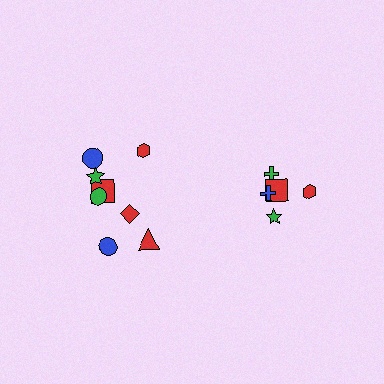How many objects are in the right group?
There are 5 objects.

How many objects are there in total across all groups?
There are 13 objects.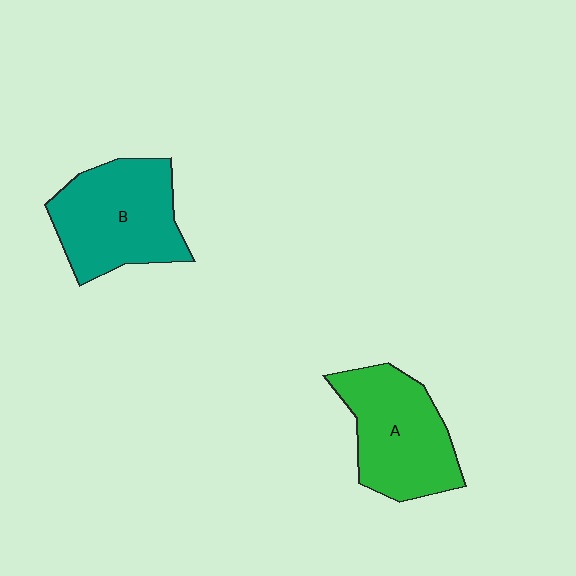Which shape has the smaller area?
Shape A (green).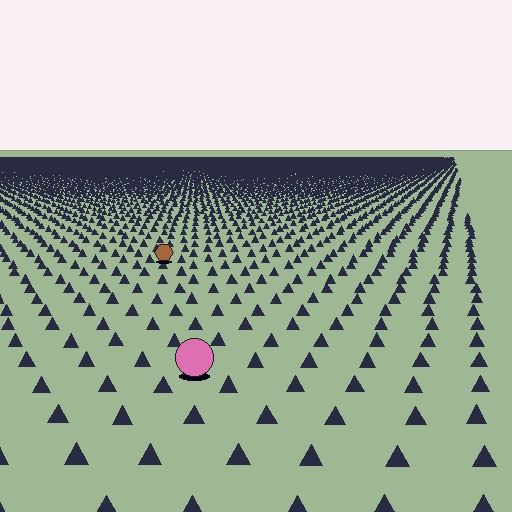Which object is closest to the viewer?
The pink circle is closest. The texture marks near it are larger and more spread out.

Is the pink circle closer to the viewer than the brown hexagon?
Yes. The pink circle is closer — you can tell from the texture gradient: the ground texture is coarser near it.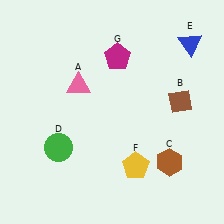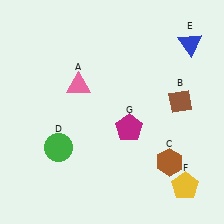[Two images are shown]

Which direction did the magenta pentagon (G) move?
The magenta pentagon (G) moved down.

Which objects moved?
The objects that moved are: the yellow pentagon (F), the magenta pentagon (G).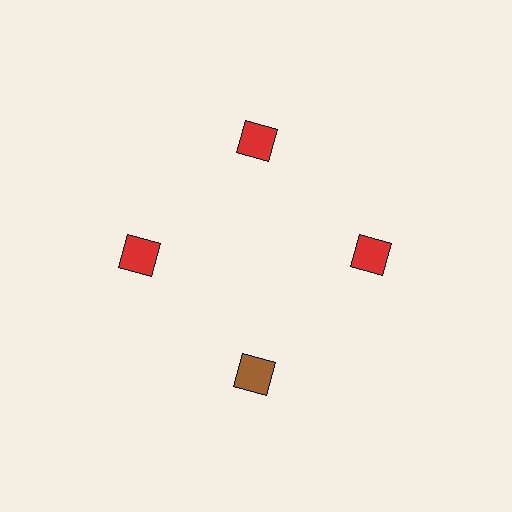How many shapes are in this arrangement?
There are 4 shapes arranged in a ring pattern.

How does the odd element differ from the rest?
It has a different color: brown instead of red.